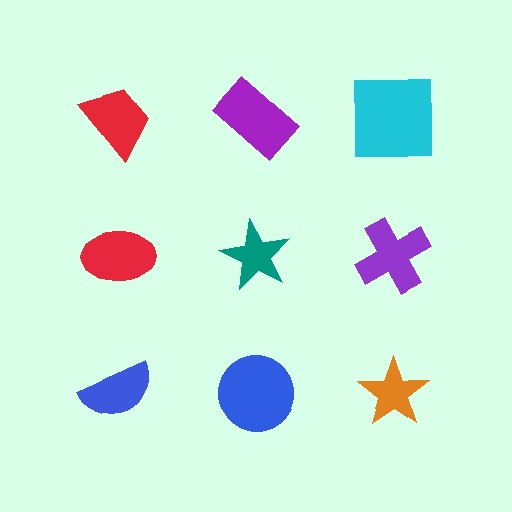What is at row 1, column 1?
A red trapezoid.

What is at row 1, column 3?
A cyan square.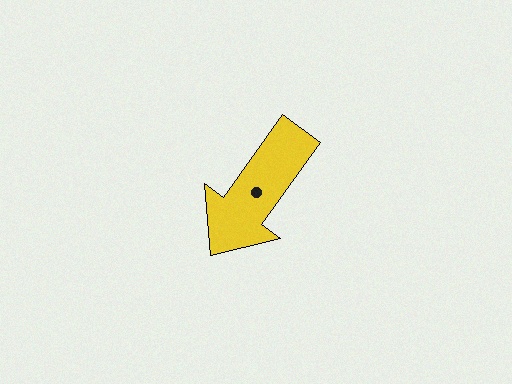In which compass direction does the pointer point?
Southwest.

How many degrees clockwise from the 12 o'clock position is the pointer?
Approximately 215 degrees.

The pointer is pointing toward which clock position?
Roughly 7 o'clock.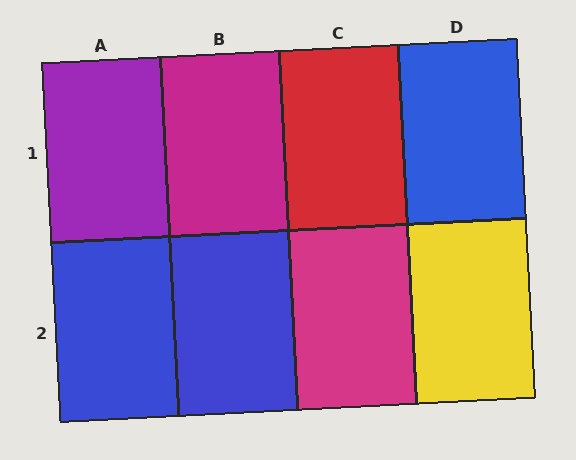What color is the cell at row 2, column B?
Blue.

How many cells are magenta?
2 cells are magenta.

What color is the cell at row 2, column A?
Blue.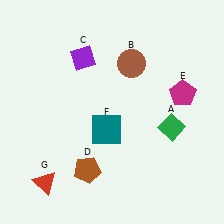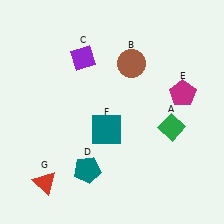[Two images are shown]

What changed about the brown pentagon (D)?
In Image 1, D is brown. In Image 2, it changed to teal.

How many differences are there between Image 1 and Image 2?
There is 1 difference between the two images.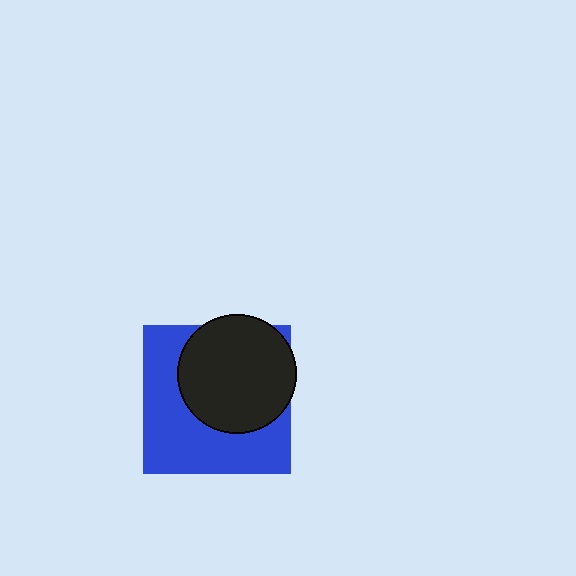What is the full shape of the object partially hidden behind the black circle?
The partially hidden object is a blue square.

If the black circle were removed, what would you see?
You would see the complete blue square.